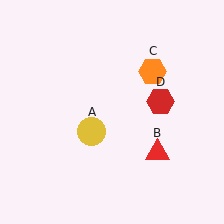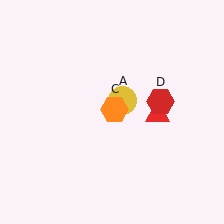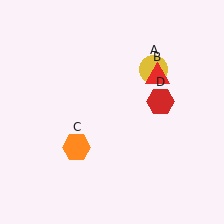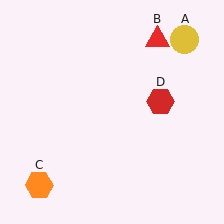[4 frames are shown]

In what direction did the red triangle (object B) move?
The red triangle (object B) moved up.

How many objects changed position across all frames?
3 objects changed position: yellow circle (object A), red triangle (object B), orange hexagon (object C).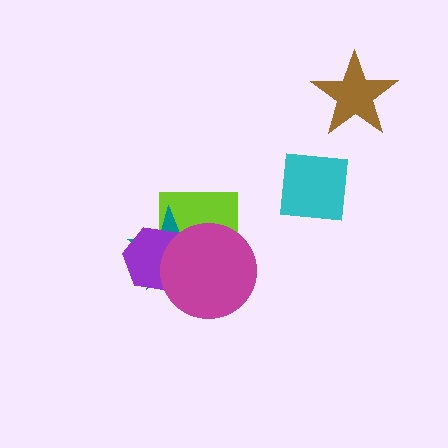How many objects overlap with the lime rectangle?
3 objects overlap with the lime rectangle.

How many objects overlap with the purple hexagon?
3 objects overlap with the purple hexagon.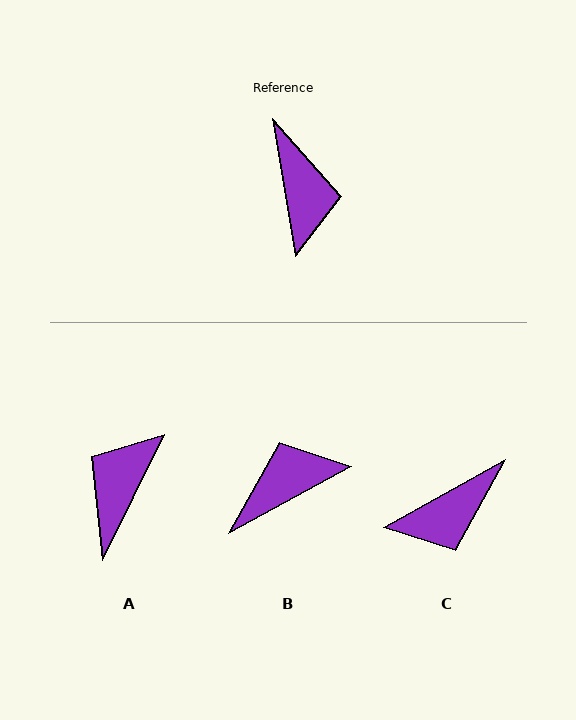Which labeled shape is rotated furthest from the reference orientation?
A, about 145 degrees away.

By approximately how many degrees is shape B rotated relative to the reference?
Approximately 109 degrees counter-clockwise.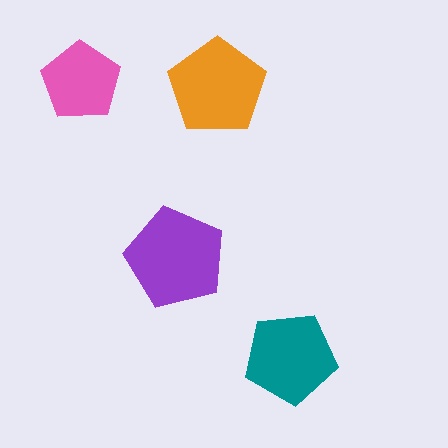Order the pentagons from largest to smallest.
the purple one, the orange one, the teal one, the pink one.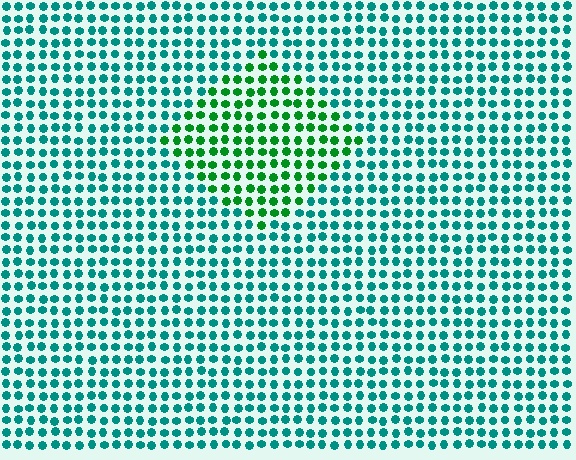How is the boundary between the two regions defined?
The boundary is defined purely by a slight shift in hue (about 44 degrees). Spacing, size, and orientation are identical on both sides.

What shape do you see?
I see a diamond.